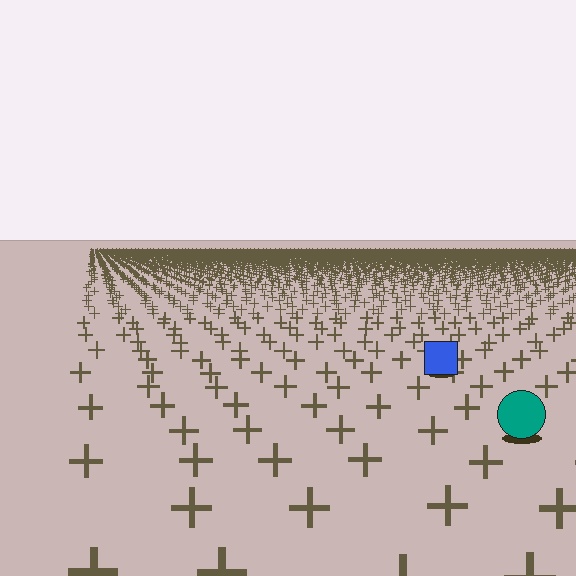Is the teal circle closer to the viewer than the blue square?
Yes. The teal circle is closer — you can tell from the texture gradient: the ground texture is coarser near it.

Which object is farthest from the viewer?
The blue square is farthest from the viewer. It appears smaller and the ground texture around it is denser.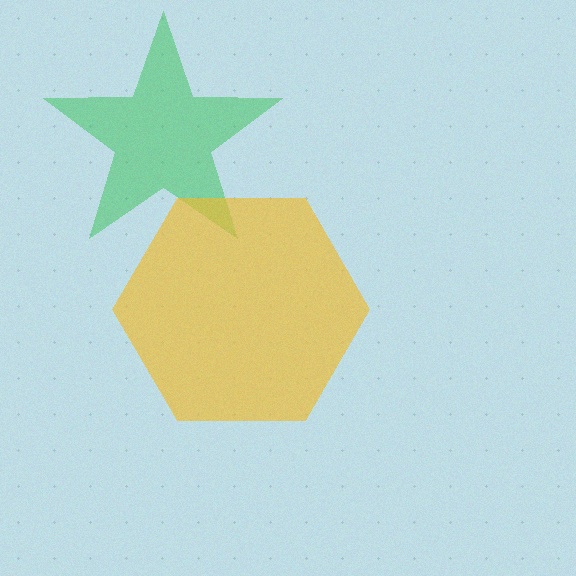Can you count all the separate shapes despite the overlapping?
Yes, there are 2 separate shapes.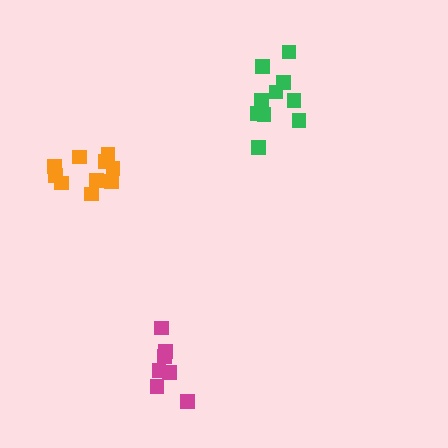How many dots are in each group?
Group 1: 7 dots, Group 2: 10 dots, Group 3: 10 dots (27 total).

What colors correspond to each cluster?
The clusters are colored: magenta, orange, green.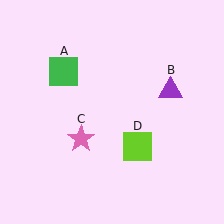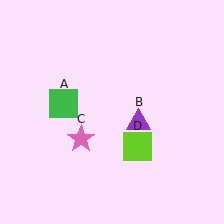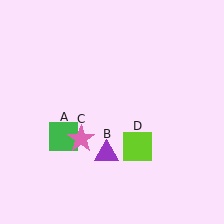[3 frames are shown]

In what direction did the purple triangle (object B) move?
The purple triangle (object B) moved down and to the left.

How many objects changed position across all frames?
2 objects changed position: green square (object A), purple triangle (object B).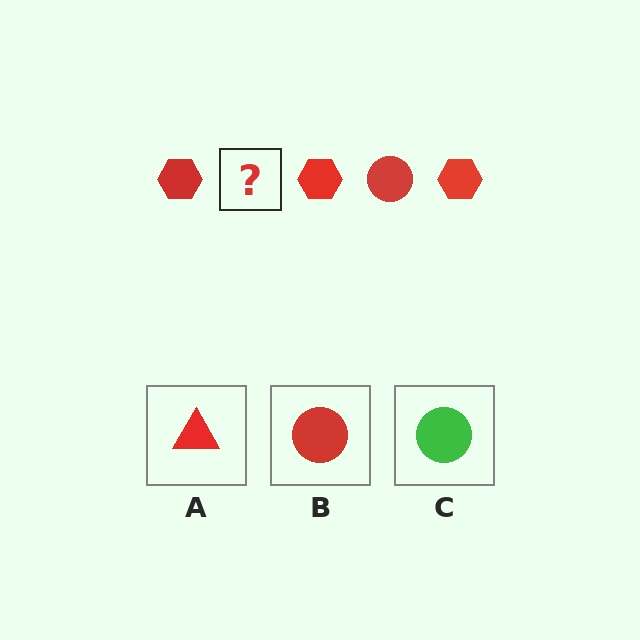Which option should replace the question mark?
Option B.